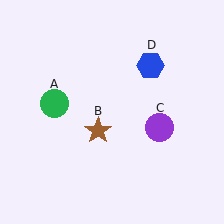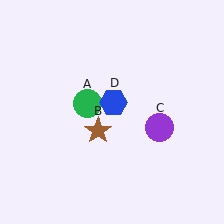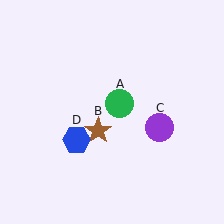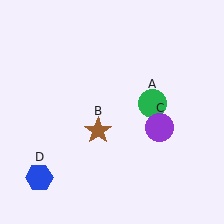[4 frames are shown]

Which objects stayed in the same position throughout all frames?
Brown star (object B) and purple circle (object C) remained stationary.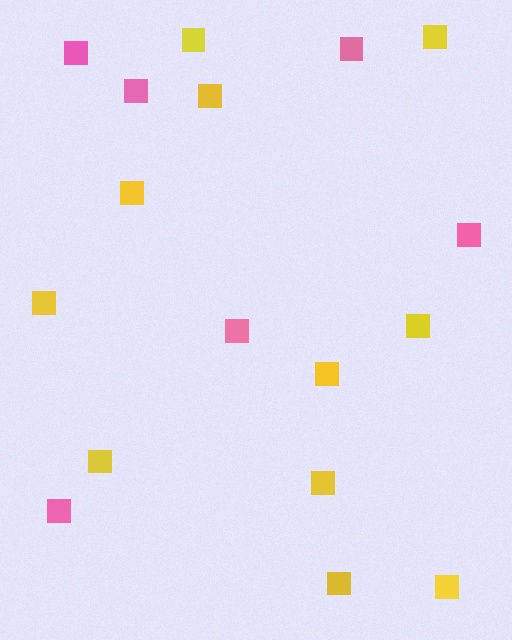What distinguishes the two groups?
There are 2 groups: one group of yellow squares (11) and one group of pink squares (6).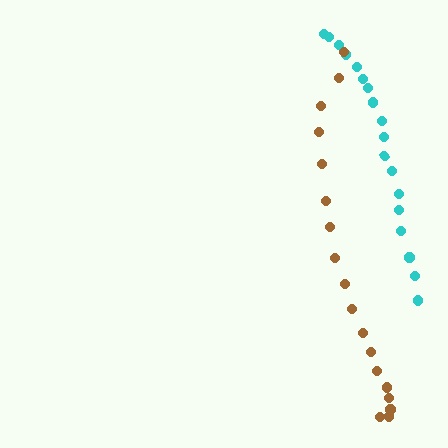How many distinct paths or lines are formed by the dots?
There are 2 distinct paths.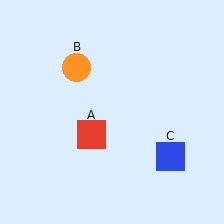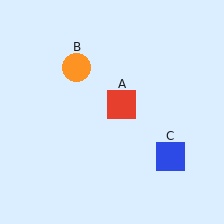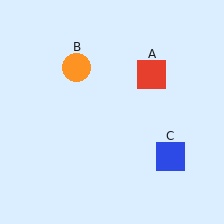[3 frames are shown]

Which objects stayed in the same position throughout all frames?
Orange circle (object B) and blue square (object C) remained stationary.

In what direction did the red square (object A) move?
The red square (object A) moved up and to the right.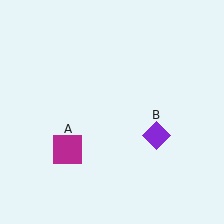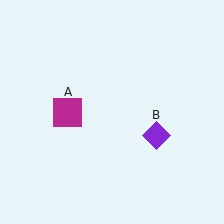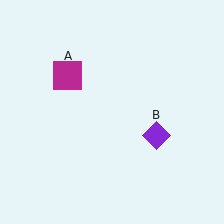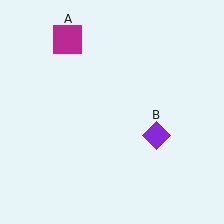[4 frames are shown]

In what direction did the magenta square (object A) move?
The magenta square (object A) moved up.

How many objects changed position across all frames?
1 object changed position: magenta square (object A).